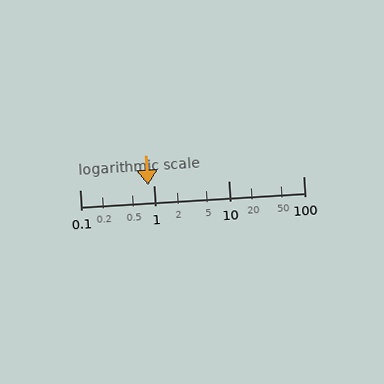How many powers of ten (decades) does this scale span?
The scale spans 3 decades, from 0.1 to 100.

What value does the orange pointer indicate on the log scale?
The pointer indicates approximately 0.82.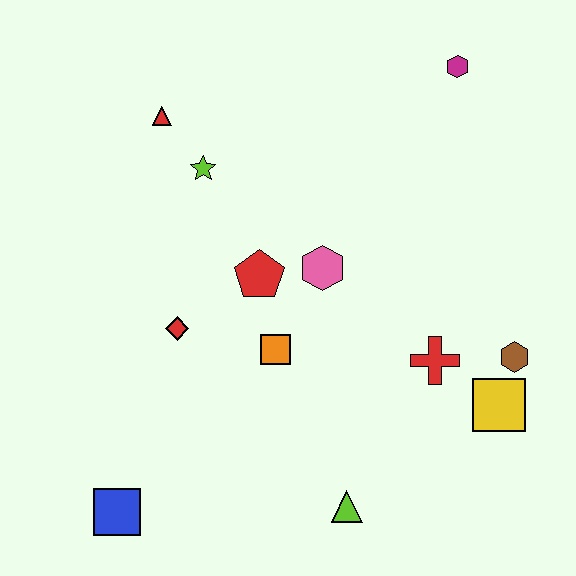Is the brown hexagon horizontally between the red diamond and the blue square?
No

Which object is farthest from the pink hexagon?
The blue square is farthest from the pink hexagon.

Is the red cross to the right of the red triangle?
Yes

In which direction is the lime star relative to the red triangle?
The lime star is below the red triangle.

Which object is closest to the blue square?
The red diamond is closest to the blue square.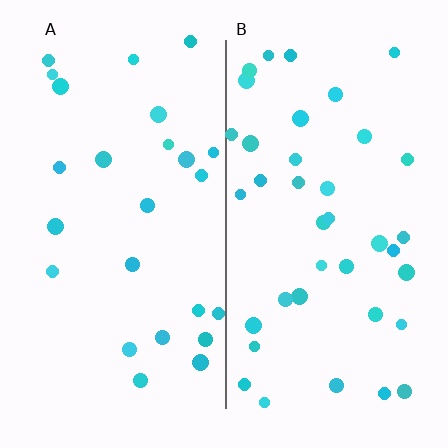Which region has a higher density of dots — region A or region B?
B (the right).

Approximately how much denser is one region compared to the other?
Approximately 1.5× — region B over region A.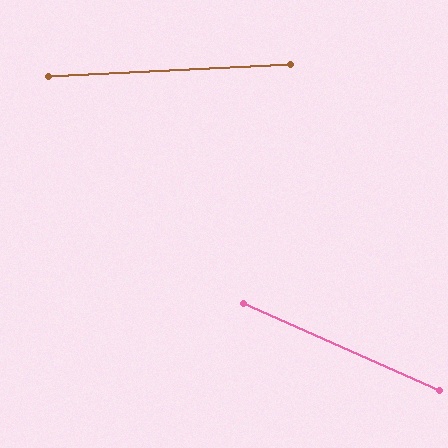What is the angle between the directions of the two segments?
Approximately 27 degrees.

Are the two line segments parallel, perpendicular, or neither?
Neither parallel nor perpendicular — they differ by about 27°.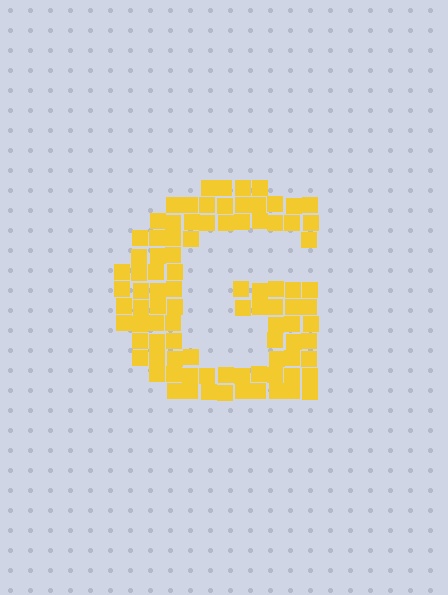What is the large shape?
The large shape is the letter G.